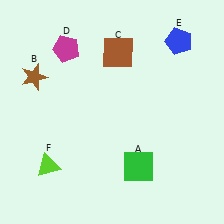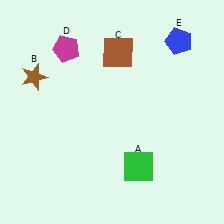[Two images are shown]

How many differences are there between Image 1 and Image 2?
There is 1 difference between the two images.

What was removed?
The lime triangle (F) was removed in Image 2.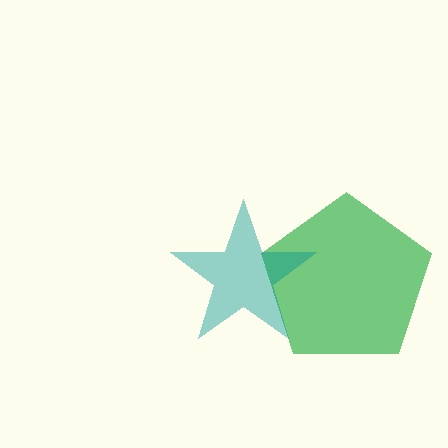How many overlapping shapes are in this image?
There are 2 overlapping shapes in the image.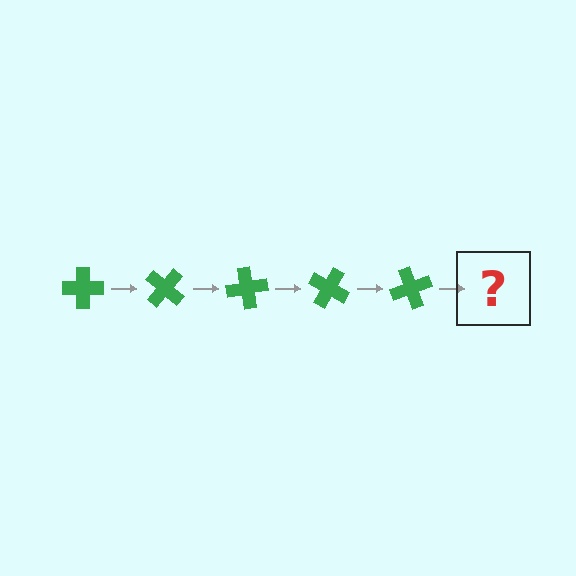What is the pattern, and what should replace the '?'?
The pattern is that the cross rotates 40 degrees each step. The '?' should be a green cross rotated 200 degrees.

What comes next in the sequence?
The next element should be a green cross rotated 200 degrees.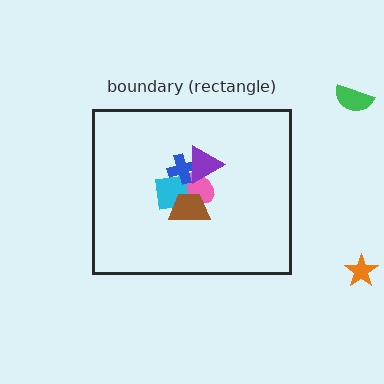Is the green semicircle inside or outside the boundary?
Outside.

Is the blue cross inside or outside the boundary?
Inside.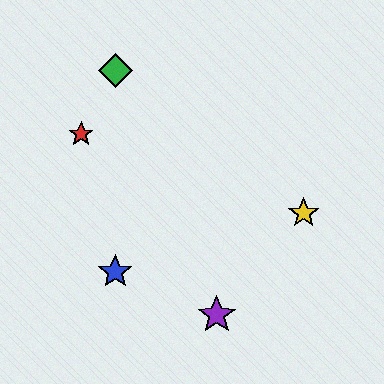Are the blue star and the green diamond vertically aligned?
Yes, both are at x≈115.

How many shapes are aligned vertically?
2 shapes (the blue star, the green diamond) are aligned vertically.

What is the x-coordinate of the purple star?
The purple star is at x≈217.